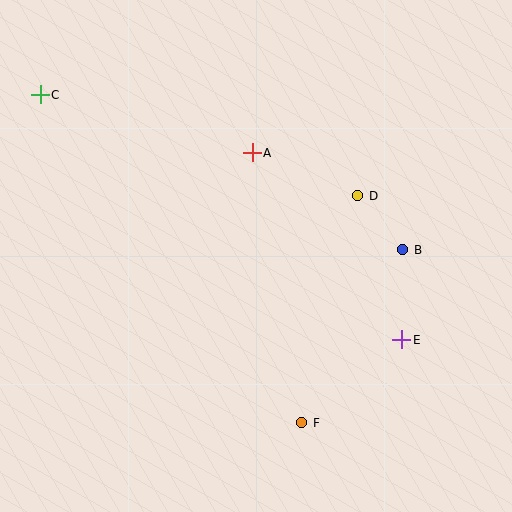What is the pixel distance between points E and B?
The distance between E and B is 90 pixels.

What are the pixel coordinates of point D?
Point D is at (358, 196).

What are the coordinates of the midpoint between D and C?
The midpoint between D and C is at (199, 145).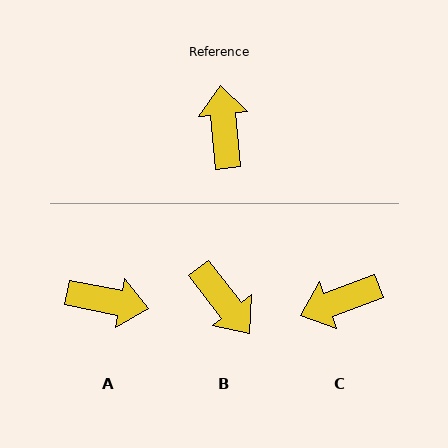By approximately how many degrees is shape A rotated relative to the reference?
Approximately 106 degrees clockwise.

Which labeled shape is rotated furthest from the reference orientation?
B, about 147 degrees away.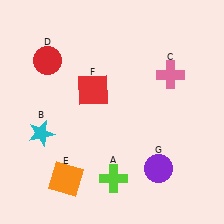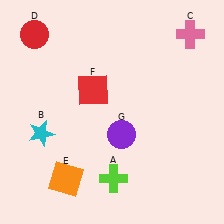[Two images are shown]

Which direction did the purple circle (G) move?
The purple circle (G) moved left.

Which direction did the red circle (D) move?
The red circle (D) moved up.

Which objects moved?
The objects that moved are: the pink cross (C), the red circle (D), the purple circle (G).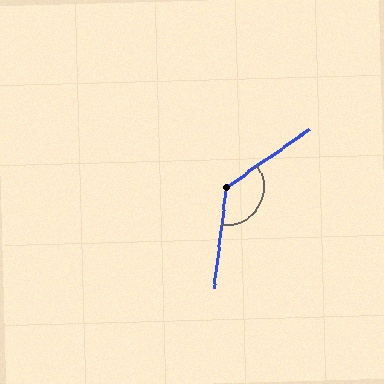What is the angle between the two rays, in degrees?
Approximately 132 degrees.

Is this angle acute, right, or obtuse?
It is obtuse.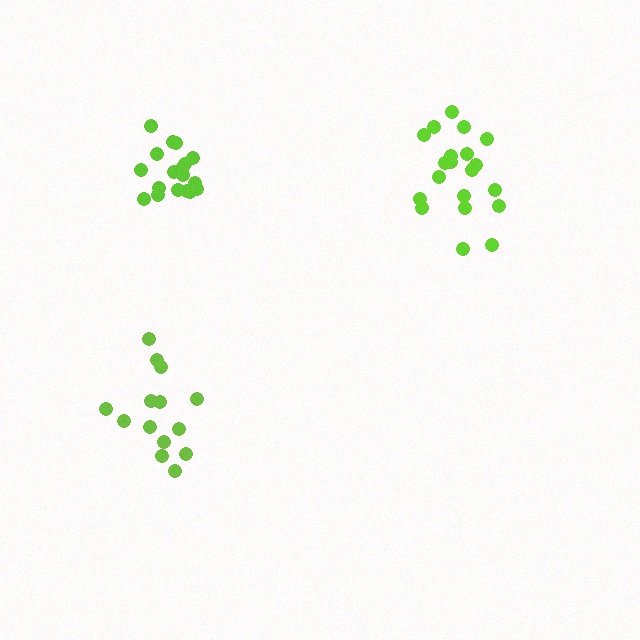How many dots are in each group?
Group 1: 20 dots, Group 2: 18 dots, Group 3: 14 dots (52 total).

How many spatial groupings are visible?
There are 3 spatial groupings.